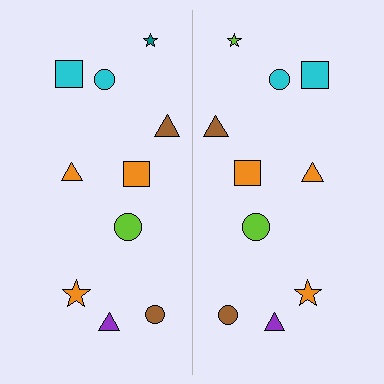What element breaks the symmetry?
The lime star on the right side breaks the symmetry — its mirror counterpart is teal.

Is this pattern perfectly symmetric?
No, the pattern is not perfectly symmetric. The lime star on the right side breaks the symmetry — its mirror counterpart is teal.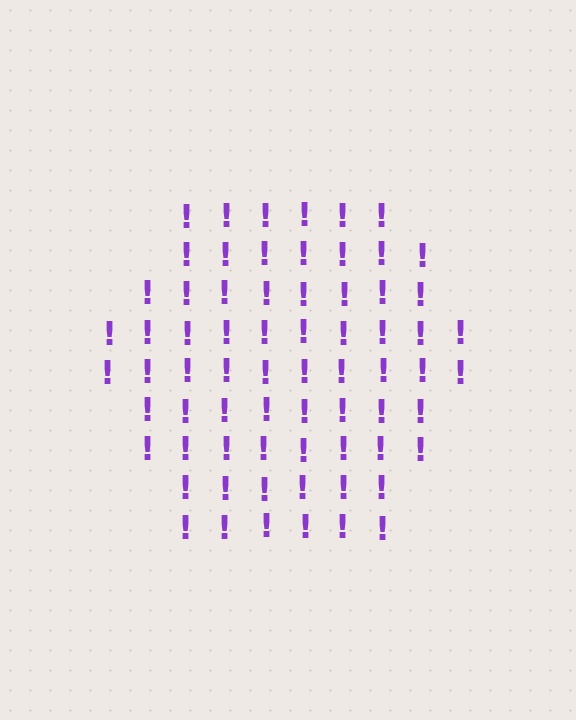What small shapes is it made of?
It is made of small exclamation marks.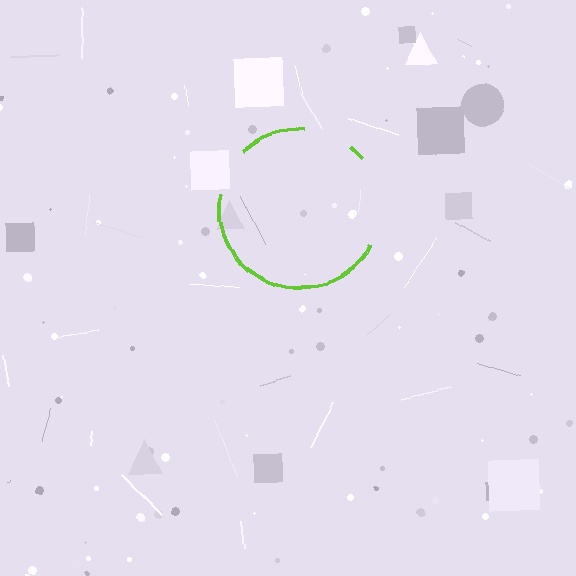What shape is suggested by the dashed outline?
The dashed outline suggests a circle.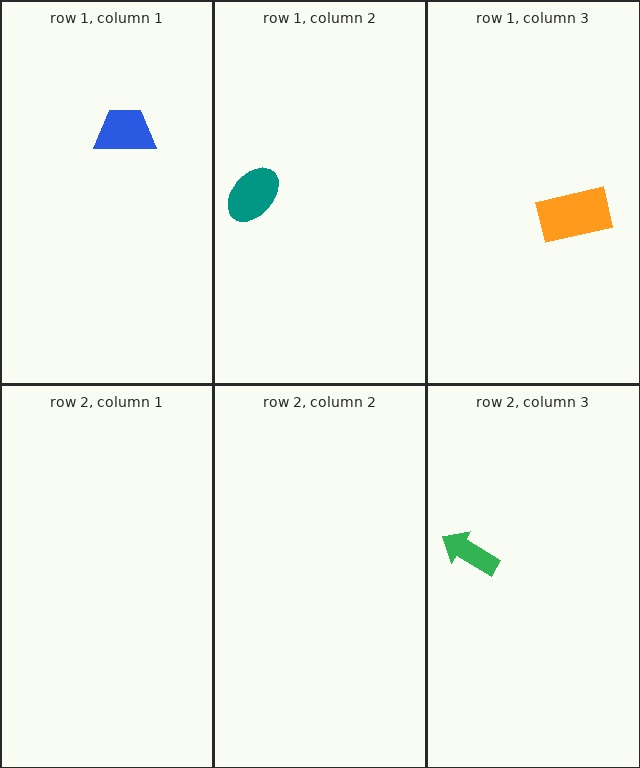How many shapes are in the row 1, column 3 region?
1.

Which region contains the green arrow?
The row 2, column 3 region.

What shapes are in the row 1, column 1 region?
The blue trapezoid.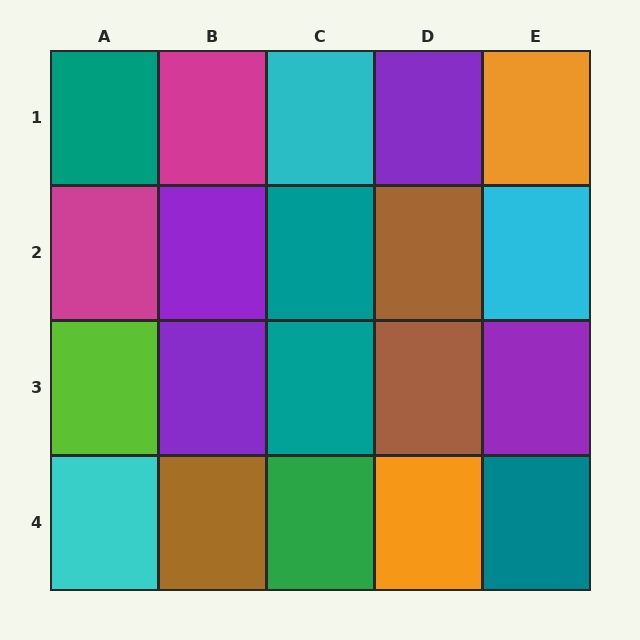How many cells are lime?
1 cell is lime.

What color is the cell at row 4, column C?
Green.